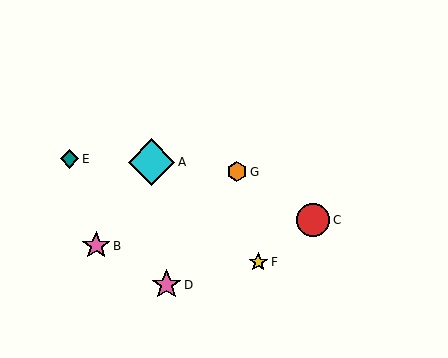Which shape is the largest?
The cyan diamond (labeled A) is the largest.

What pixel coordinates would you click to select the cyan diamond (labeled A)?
Click at (152, 162) to select the cyan diamond A.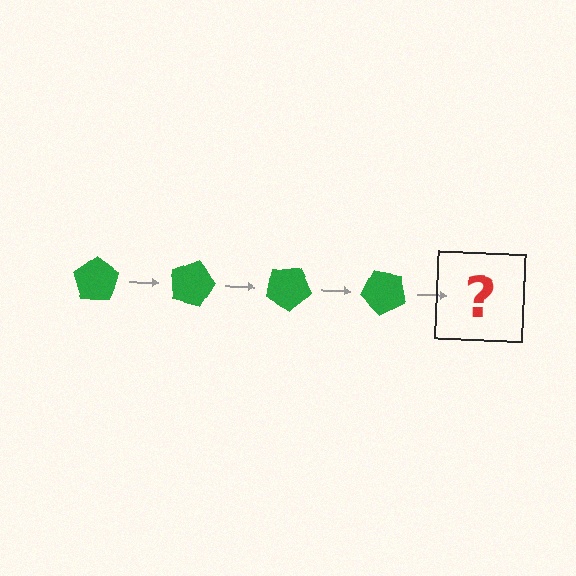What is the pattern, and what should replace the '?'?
The pattern is that the pentagon rotates 15 degrees each step. The '?' should be a green pentagon rotated 60 degrees.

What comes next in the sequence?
The next element should be a green pentagon rotated 60 degrees.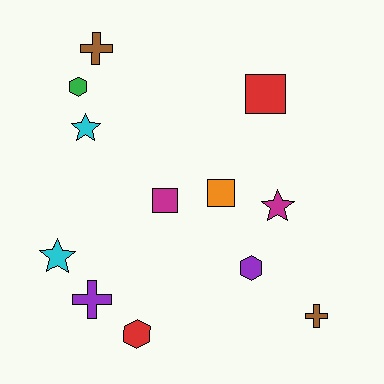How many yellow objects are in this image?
There are no yellow objects.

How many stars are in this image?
There are 3 stars.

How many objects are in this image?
There are 12 objects.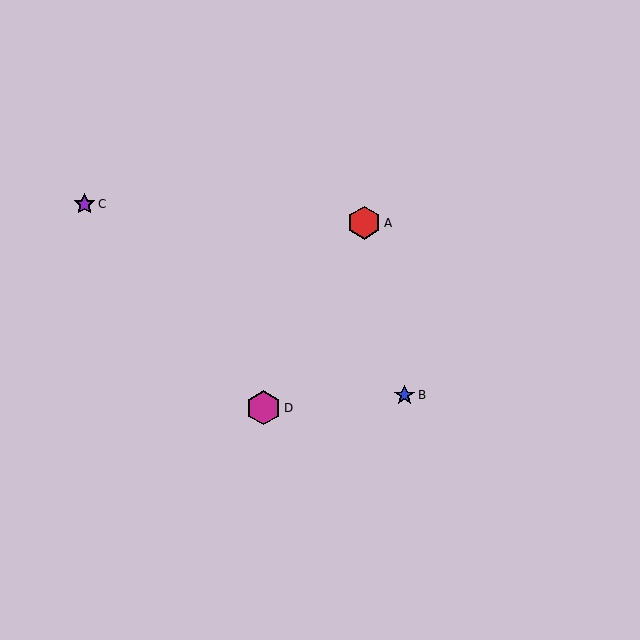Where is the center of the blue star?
The center of the blue star is at (405, 395).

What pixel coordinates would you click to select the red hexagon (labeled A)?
Click at (364, 223) to select the red hexagon A.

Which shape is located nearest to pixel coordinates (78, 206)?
The purple star (labeled C) at (84, 204) is nearest to that location.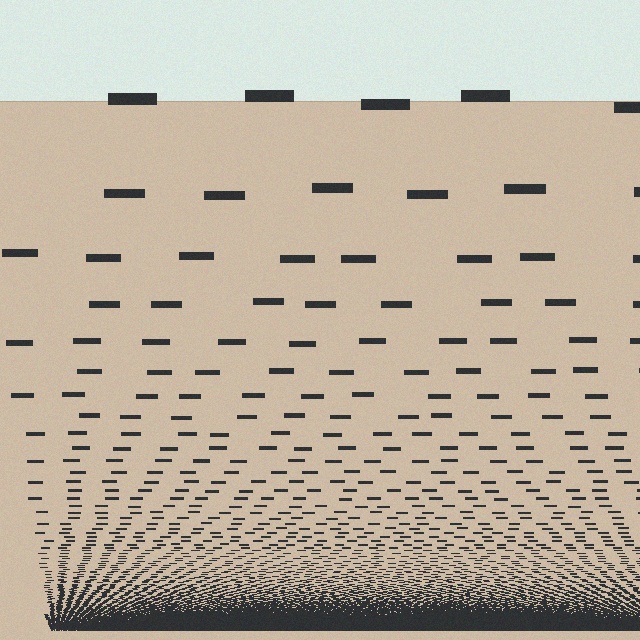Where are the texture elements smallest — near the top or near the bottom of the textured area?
Near the bottom.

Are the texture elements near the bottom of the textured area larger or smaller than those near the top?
Smaller. The gradient is inverted — elements near the bottom are smaller and denser.